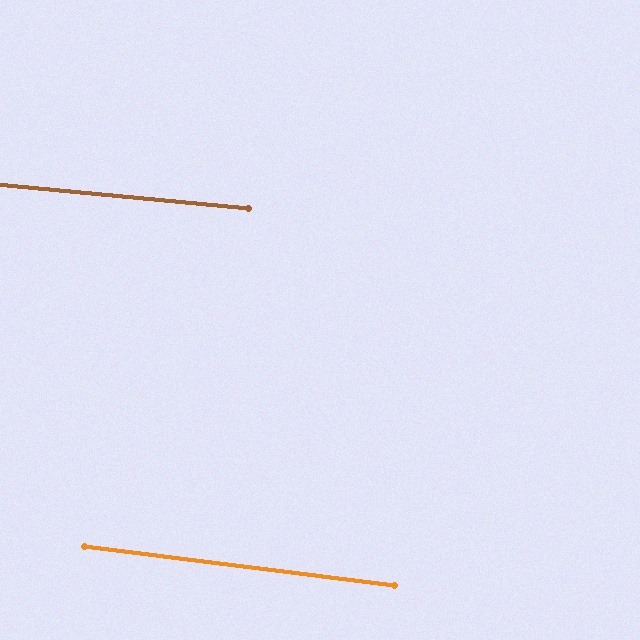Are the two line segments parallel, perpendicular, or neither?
Parallel — their directions differ by only 1.7°.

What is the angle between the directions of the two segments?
Approximately 2 degrees.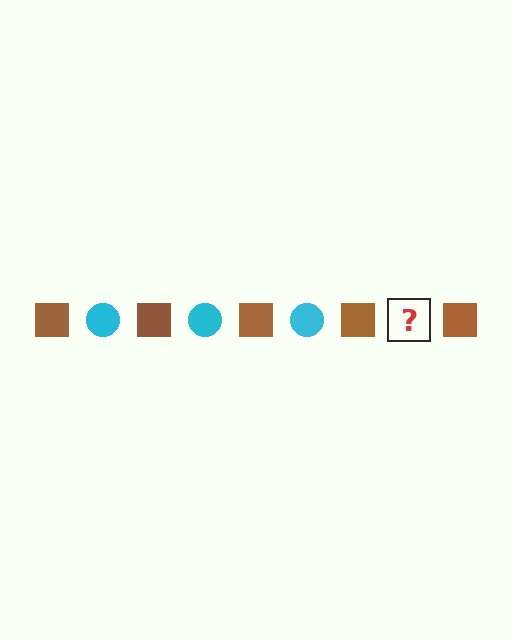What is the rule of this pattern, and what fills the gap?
The rule is that the pattern alternates between brown square and cyan circle. The gap should be filled with a cyan circle.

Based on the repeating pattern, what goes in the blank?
The blank should be a cyan circle.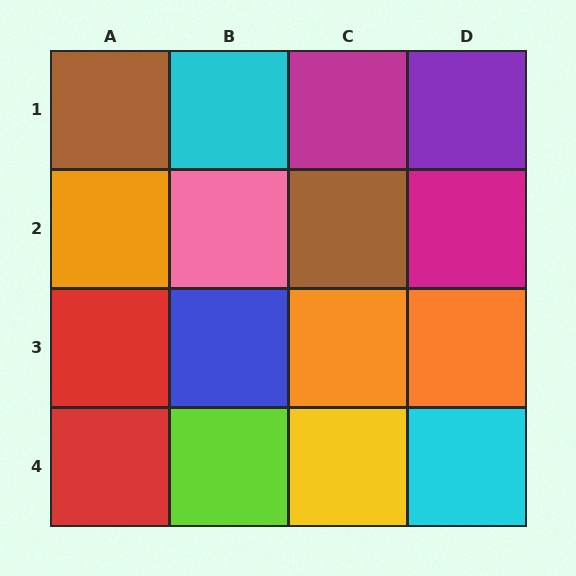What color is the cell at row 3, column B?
Blue.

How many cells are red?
2 cells are red.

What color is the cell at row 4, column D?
Cyan.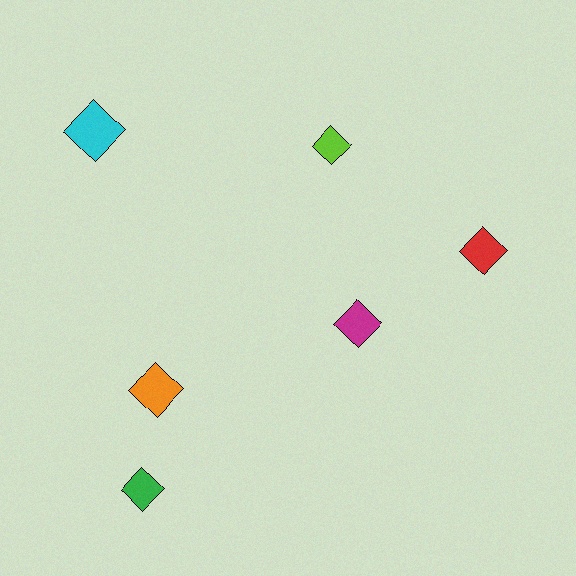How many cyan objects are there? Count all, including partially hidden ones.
There is 1 cyan object.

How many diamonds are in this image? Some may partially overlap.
There are 6 diamonds.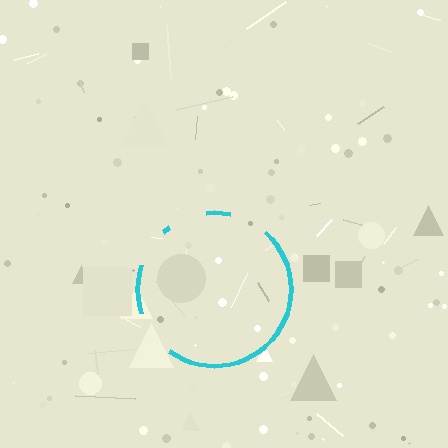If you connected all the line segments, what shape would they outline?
They would outline a circle.